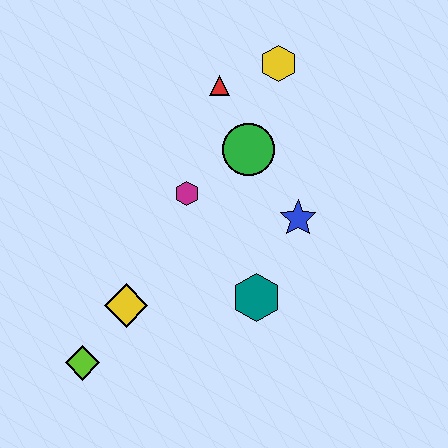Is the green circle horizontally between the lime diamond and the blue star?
Yes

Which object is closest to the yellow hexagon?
The red triangle is closest to the yellow hexagon.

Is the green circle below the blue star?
No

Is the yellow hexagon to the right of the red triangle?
Yes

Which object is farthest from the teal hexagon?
The yellow hexagon is farthest from the teal hexagon.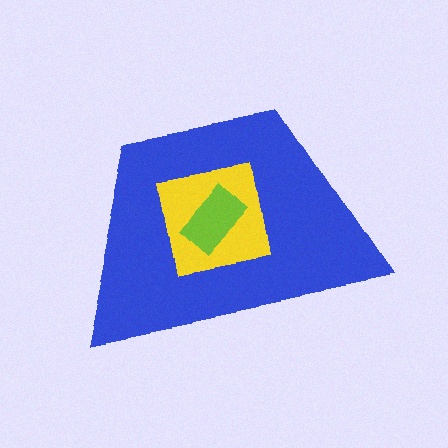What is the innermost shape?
The lime rectangle.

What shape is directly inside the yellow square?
The lime rectangle.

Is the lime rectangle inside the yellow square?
Yes.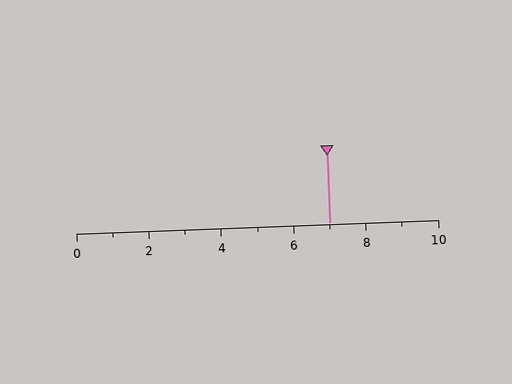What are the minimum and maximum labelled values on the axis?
The axis runs from 0 to 10.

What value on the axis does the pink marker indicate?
The marker indicates approximately 7.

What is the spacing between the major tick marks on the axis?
The major ticks are spaced 2 apart.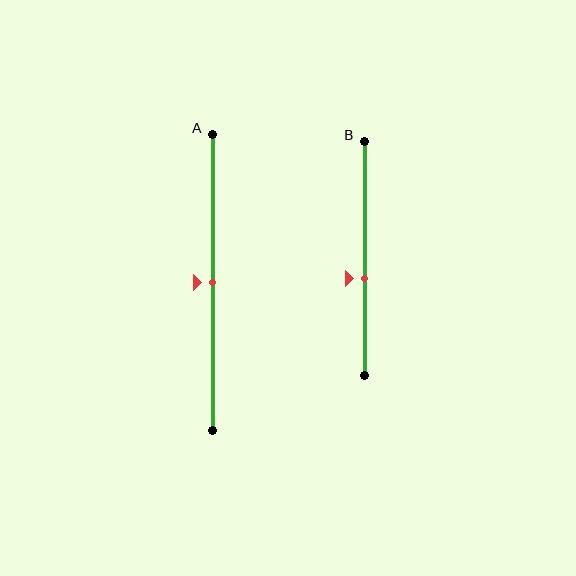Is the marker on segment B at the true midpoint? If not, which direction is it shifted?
No, the marker on segment B is shifted downward by about 9% of the segment length.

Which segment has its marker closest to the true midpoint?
Segment A has its marker closest to the true midpoint.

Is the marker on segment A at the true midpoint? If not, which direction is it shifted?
Yes, the marker on segment A is at the true midpoint.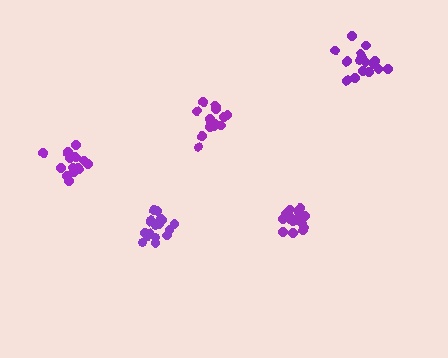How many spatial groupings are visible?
There are 5 spatial groupings.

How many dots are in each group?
Group 1: 17 dots, Group 2: 16 dots, Group 3: 15 dots, Group 4: 17 dots, Group 5: 16 dots (81 total).